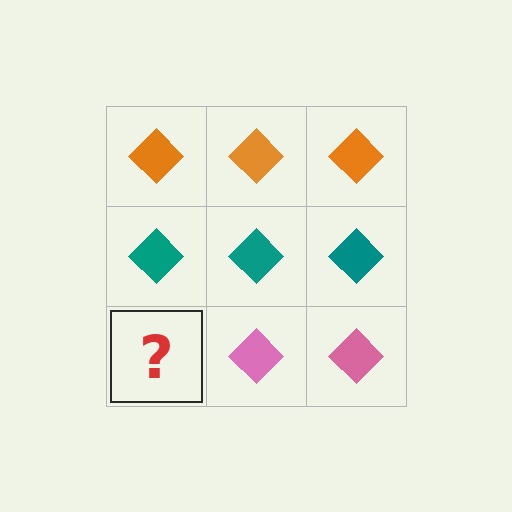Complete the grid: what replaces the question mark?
The question mark should be replaced with a pink diamond.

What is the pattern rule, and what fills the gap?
The rule is that each row has a consistent color. The gap should be filled with a pink diamond.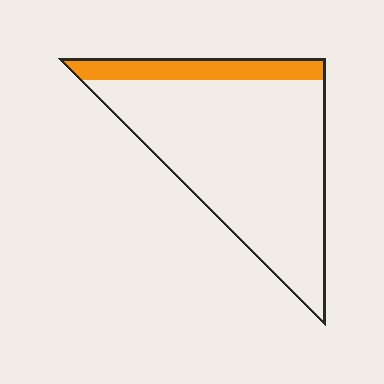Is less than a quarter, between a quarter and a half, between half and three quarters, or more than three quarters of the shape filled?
Less than a quarter.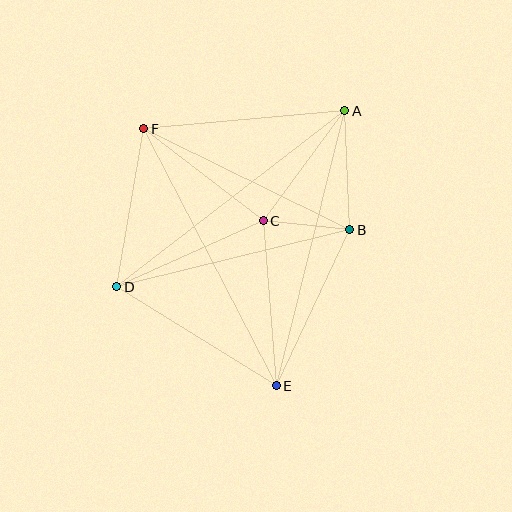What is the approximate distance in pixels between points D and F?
The distance between D and F is approximately 160 pixels.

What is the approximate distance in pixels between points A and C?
The distance between A and C is approximately 137 pixels.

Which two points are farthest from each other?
Points E and F are farthest from each other.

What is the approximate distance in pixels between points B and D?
The distance between B and D is approximately 240 pixels.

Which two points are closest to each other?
Points B and C are closest to each other.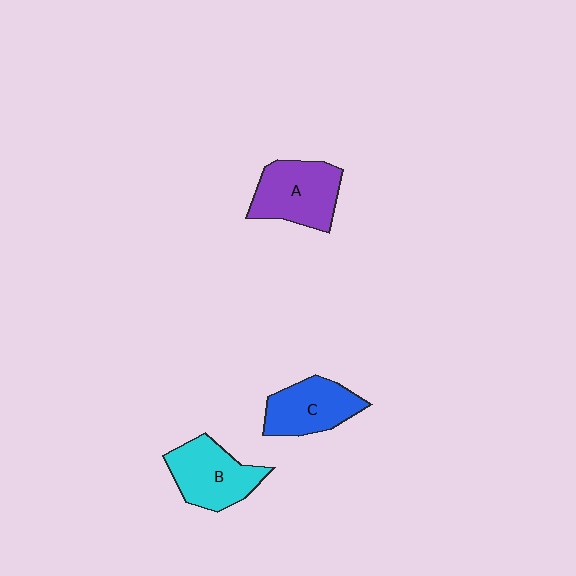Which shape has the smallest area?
Shape C (blue).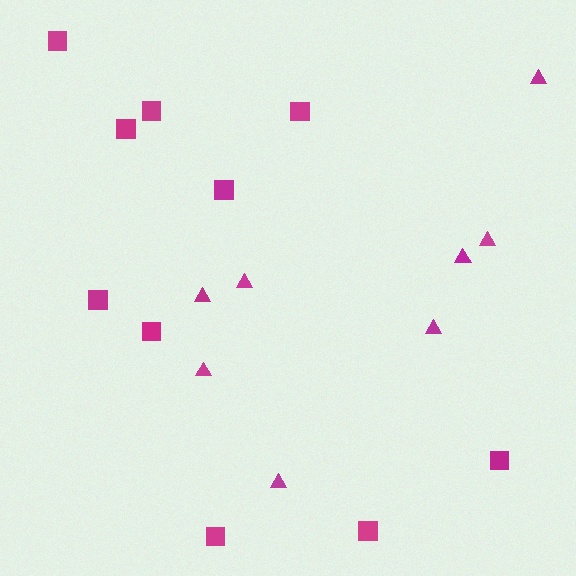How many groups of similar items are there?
There are 2 groups: one group of triangles (8) and one group of squares (10).